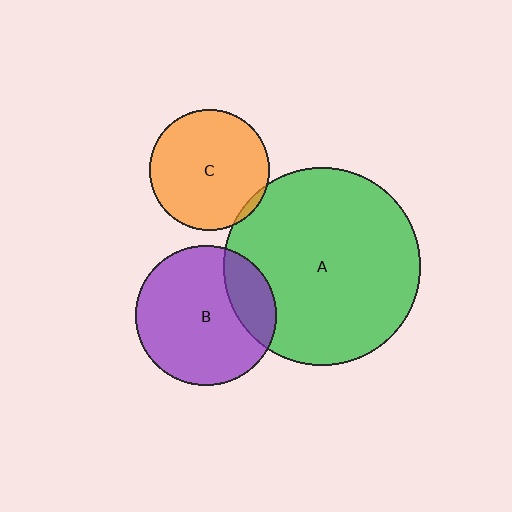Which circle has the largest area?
Circle A (green).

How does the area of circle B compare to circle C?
Approximately 1.4 times.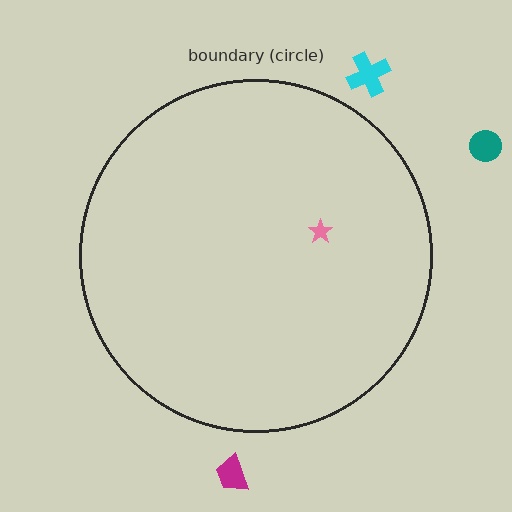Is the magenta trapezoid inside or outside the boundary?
Outside.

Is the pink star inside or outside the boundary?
Inside.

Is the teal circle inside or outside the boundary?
Outside.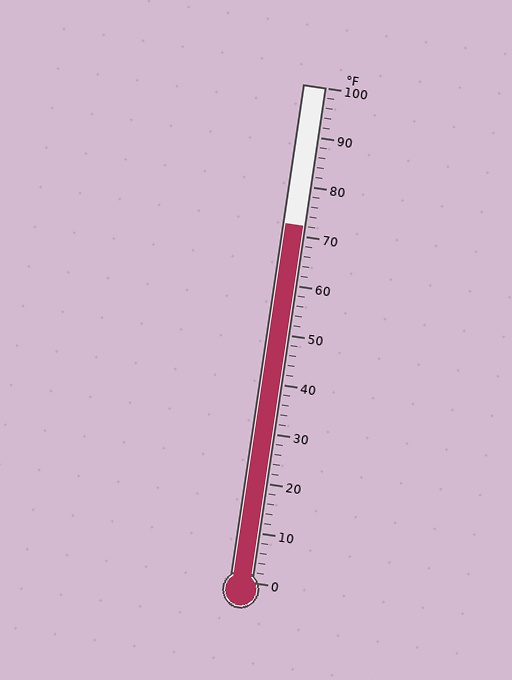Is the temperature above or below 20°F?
The temperature is above 20°F.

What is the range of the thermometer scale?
The thermometer scale ranges from 0°F to 100°F.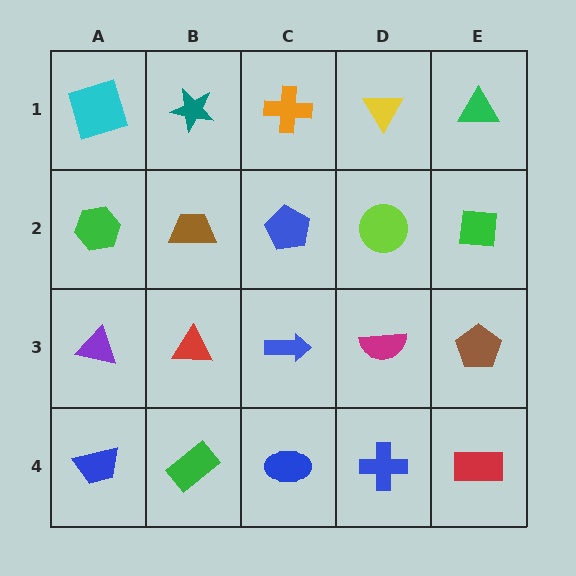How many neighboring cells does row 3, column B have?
4.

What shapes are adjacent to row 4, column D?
A magenta semicircle (row 3, column D), a blue ellipse (row 4, column C), a red rectangle (row 4, column E).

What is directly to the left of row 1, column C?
A teal star.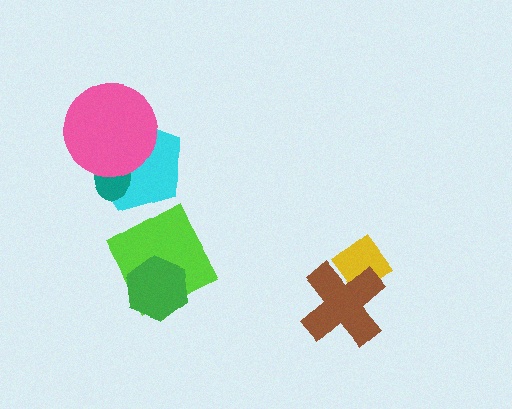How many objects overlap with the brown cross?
1 object overlaps with the brown cross.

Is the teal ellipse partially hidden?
Yes, it is partially covered by another shape.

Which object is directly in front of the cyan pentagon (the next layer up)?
The teal ellipse is directly in front of the cyan pentagon.